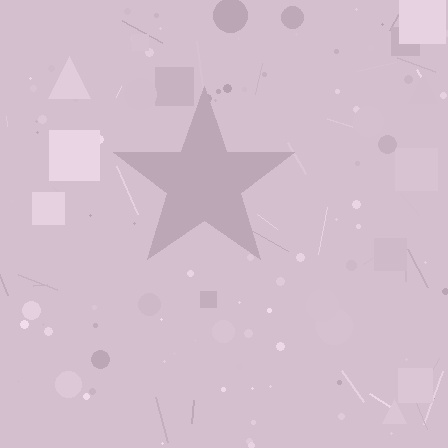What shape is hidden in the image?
A star is hidden in the image.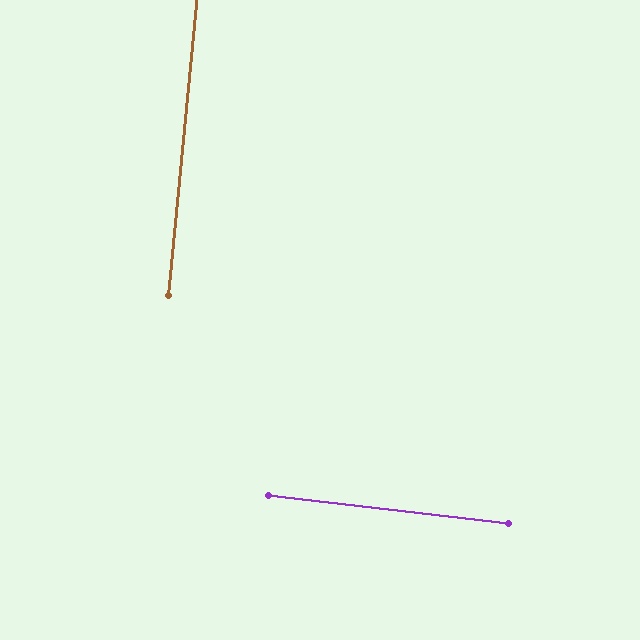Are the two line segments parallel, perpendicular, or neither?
Perpendicular — they meet at approximately 89°.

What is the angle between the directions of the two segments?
Approximately 89 degrees.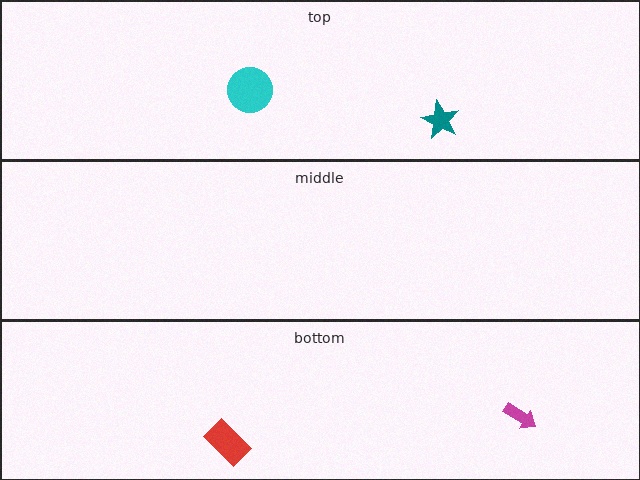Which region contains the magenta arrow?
The bottom region.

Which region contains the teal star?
The top region.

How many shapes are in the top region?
2.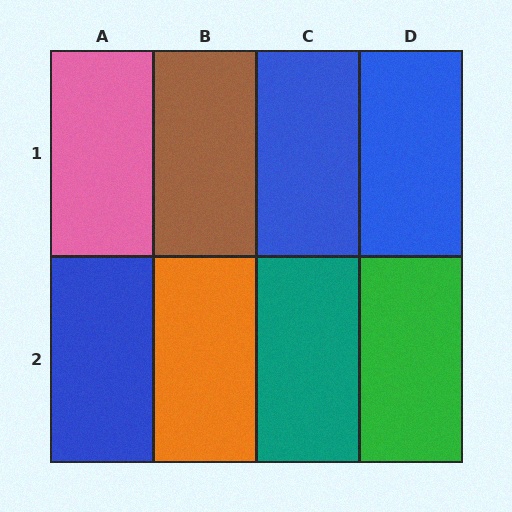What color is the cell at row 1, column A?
Pink.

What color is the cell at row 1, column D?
Blue.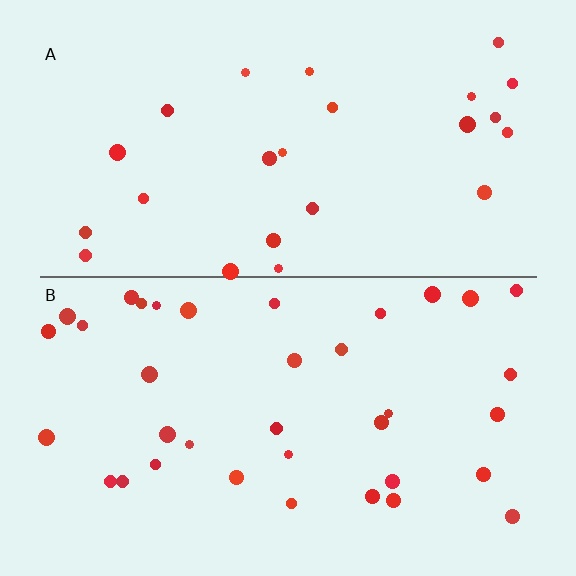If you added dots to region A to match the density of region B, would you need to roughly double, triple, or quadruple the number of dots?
Approximately double.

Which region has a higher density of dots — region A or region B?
B (the bottom).